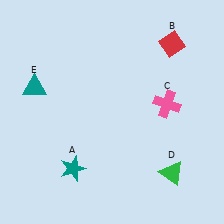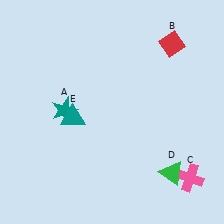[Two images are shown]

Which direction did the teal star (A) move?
The teal star (A) moved up.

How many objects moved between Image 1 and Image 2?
3 objects moved between the two images.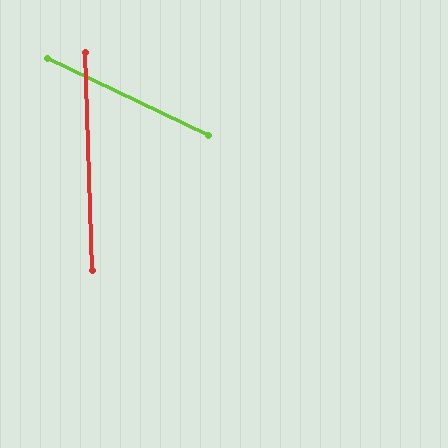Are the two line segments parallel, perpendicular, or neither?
Neither parallel nor perpendicular — they differ by about 63°.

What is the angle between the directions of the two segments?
Approximately 63 degrees.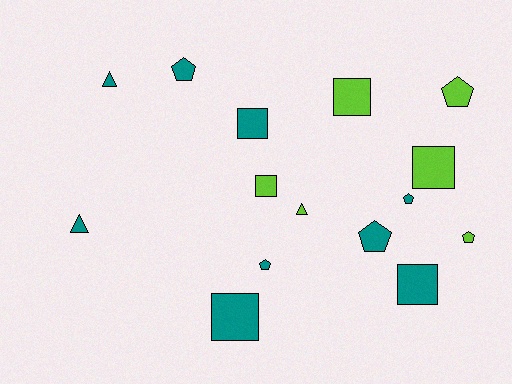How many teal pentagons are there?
There are 4 teal pentagons.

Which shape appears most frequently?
Square, with 6 objects.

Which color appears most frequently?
Teal, with 9 objects.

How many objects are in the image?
There are 15 objects.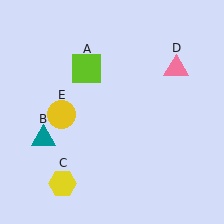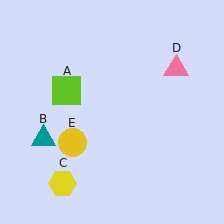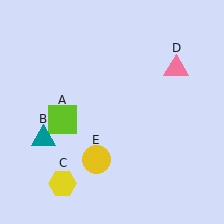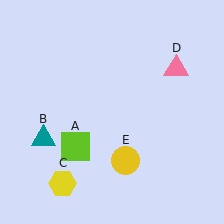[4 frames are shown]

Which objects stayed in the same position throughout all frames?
Teal triangle (object B) and yellow hexagon (object C) and pink triangle (object D) remained stationary.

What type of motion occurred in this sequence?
The lime square (object A), yellow circle (object E) rotated counterclockwise around the center of the scene.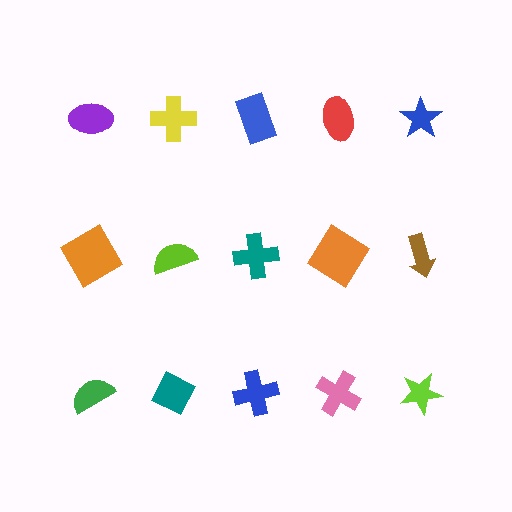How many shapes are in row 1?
5 shapes.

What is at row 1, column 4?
A red ellipse.